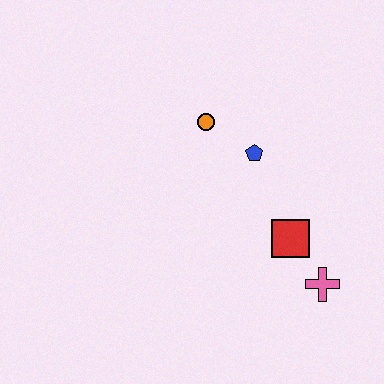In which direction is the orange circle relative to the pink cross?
The orange circle is above the pink cross.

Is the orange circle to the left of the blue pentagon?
Yes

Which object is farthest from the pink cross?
The orange circle is farthest from the pink cross.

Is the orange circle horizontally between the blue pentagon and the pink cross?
No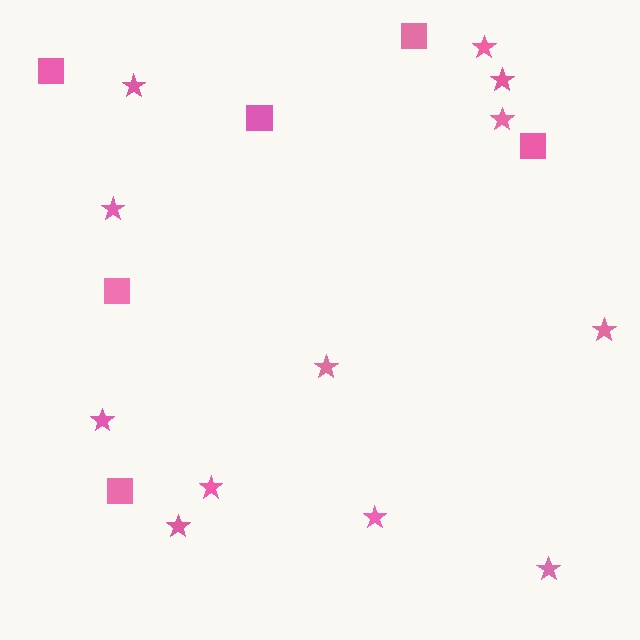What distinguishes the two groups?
There are 2 groups: one group of squares (6) and one group of stars (12).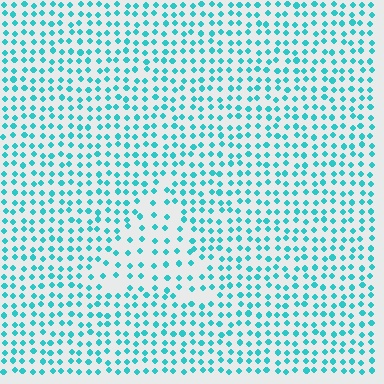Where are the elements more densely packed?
The elements are more densely packed outside the triangle boundary.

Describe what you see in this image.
The image contains small cyan elements arranged at two different densities. A triangle-shaped region is visible where the elements are less densely packed than the surrounding area.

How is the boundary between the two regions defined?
The boundary is defined by a change in element density (approximately 1.7x ratio). All elements are the same color, size, and shape.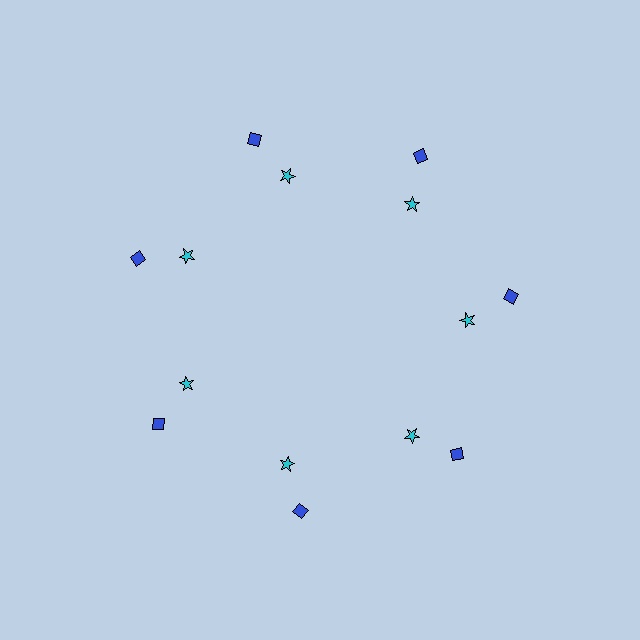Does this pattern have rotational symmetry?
Yes, this pattern has 7-fold rotational symmetry. It looks the same after rotating 51 degrees around the center.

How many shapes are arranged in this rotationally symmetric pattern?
There are 14 shapes, arranged in 7 groups of 2.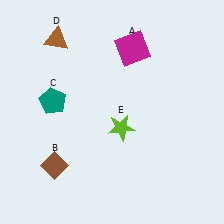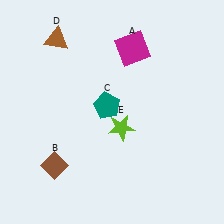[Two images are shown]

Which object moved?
The teal pentagon (C) moved right.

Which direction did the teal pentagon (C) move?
The teal pentagon (C) moved right.